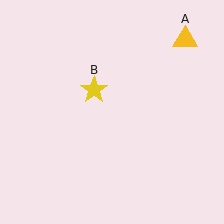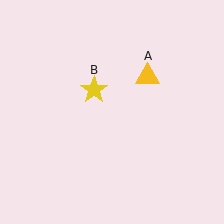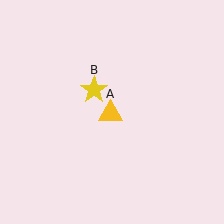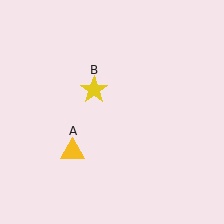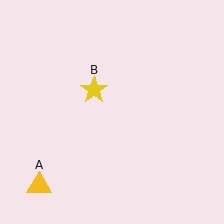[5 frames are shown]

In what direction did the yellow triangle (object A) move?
The yellow triangle (object A) moved down and to the left.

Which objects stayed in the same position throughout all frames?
Yellow star (object B) remained stationary.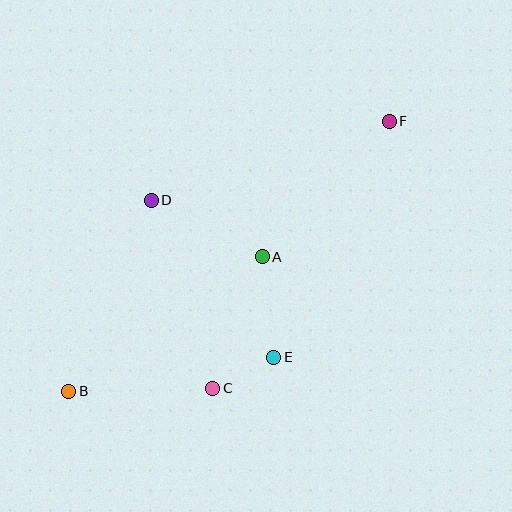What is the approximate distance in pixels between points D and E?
The distance between D and E is approximately 199 pixels.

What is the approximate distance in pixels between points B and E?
The distance between B and E is approximately 207 pixels.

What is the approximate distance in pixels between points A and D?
The distance between A and D is approximately 124 pixels.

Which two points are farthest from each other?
Points B and F are farthest from each other.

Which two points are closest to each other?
Points C and E are closest to each other.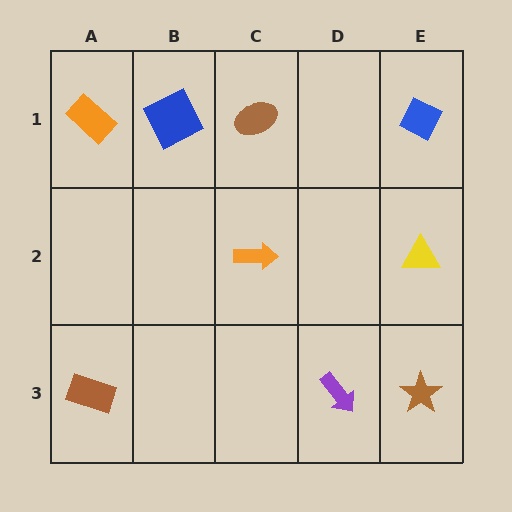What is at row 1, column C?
A brown ellipse.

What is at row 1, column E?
A blue diamond.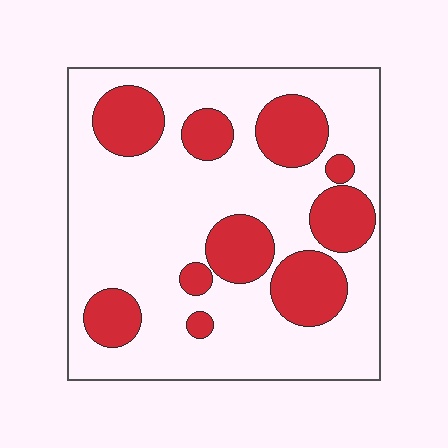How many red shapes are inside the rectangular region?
10.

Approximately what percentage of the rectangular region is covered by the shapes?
Approximately 30%.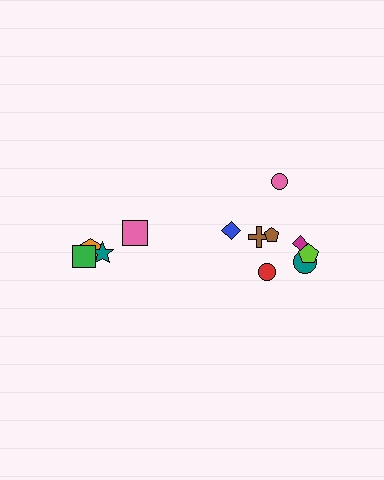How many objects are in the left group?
There are 4 objects.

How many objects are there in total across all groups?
There are 12 objects.